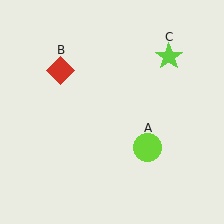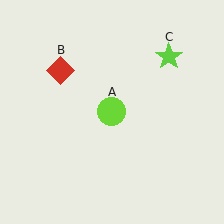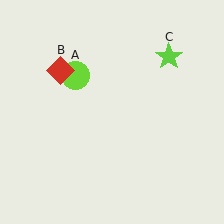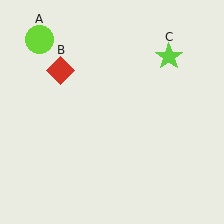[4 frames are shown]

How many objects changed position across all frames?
1 object changed position: lime circle (object A).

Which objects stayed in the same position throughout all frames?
Red diamond (object B) and lime star (object C) remained stationary.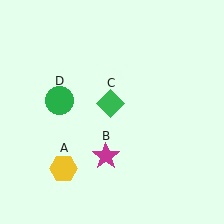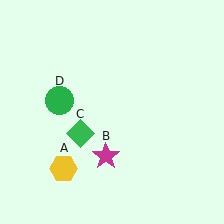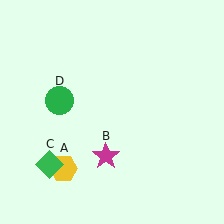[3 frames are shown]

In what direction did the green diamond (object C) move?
The green diamond (object C) moved down and to the left.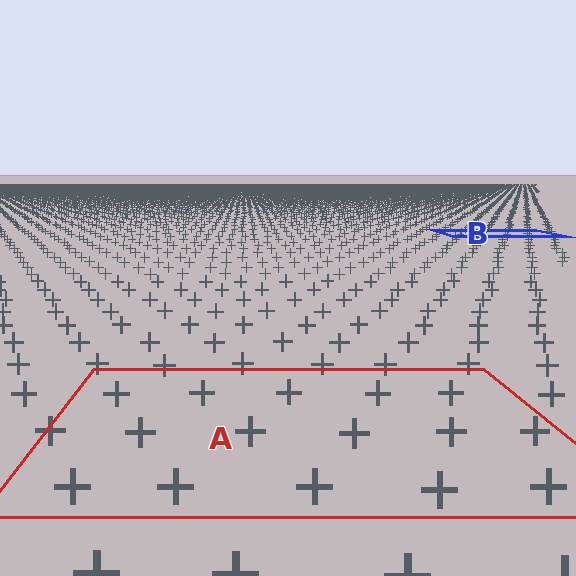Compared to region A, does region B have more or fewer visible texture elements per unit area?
Region B has more texture elements per unit area — they are packed more densely because it is farther away.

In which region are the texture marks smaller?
The texture marks are smaller in region B, because it is farther away.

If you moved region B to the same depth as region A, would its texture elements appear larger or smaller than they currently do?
They would appear larger. At a closer depth, the same texture elements are projected at a bigger on-screen size.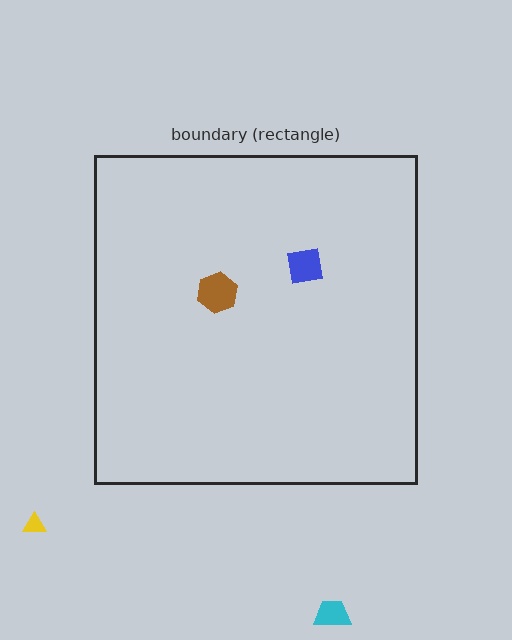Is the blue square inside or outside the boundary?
Inside.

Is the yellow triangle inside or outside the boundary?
Outside.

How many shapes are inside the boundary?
2 inside, 2 outside.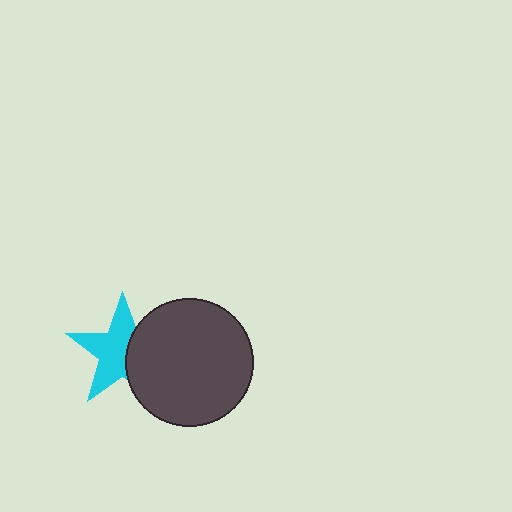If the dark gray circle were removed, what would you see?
You would see the complete cyan star.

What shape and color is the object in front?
The object in front is a dark gray circle.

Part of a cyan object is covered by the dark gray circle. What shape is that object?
It is a star.